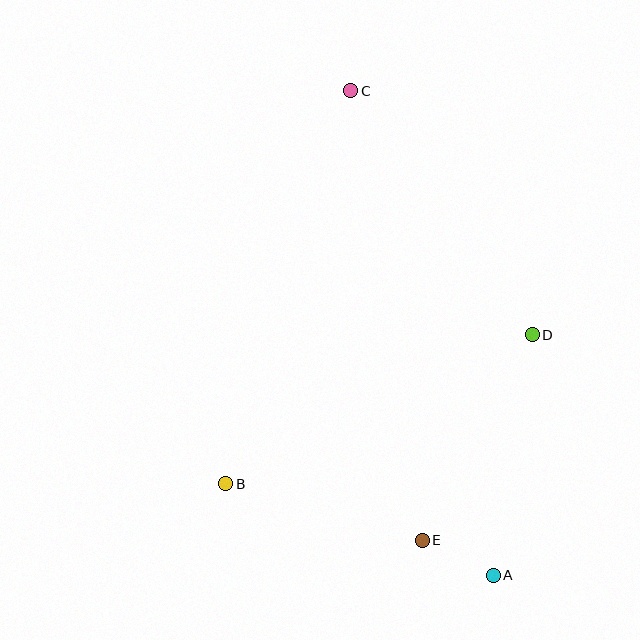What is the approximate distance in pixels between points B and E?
The distance between B and E is approximately 205 pixels.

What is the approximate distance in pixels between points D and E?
The distance between D and E is approximately 233 pixels.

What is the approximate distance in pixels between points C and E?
The distance between C and E is approximately 455 pixels.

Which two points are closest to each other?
Points A and E are closest to each other.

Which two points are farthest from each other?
Points A and C are farthest from each other.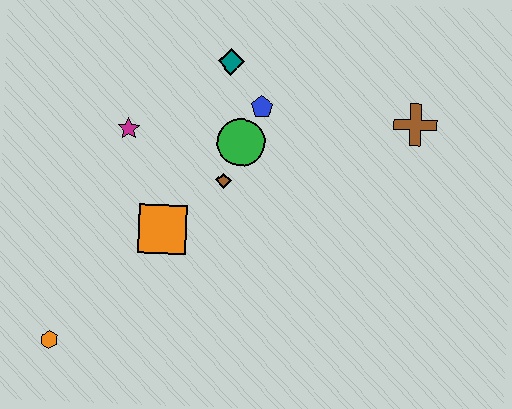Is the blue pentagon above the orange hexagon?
Yes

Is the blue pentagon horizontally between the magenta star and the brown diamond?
No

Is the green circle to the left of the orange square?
No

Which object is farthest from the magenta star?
The brown cross is farthest from the magenta star.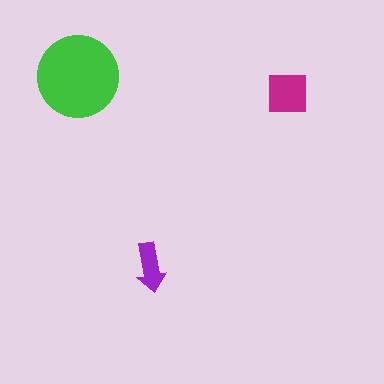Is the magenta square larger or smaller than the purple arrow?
Larger.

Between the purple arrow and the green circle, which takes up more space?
The green circle.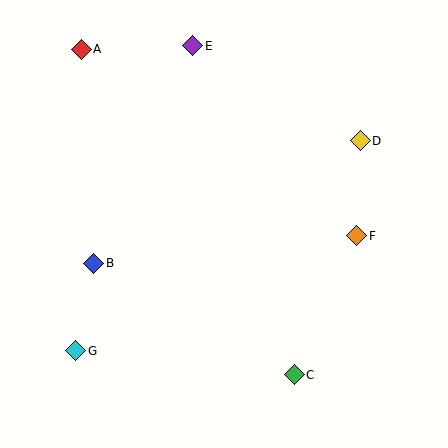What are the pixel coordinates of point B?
Point B is at (94, 263).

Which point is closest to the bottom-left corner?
Point G is closest to the bottom-left corner.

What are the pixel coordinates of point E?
Point E is at (193, 46).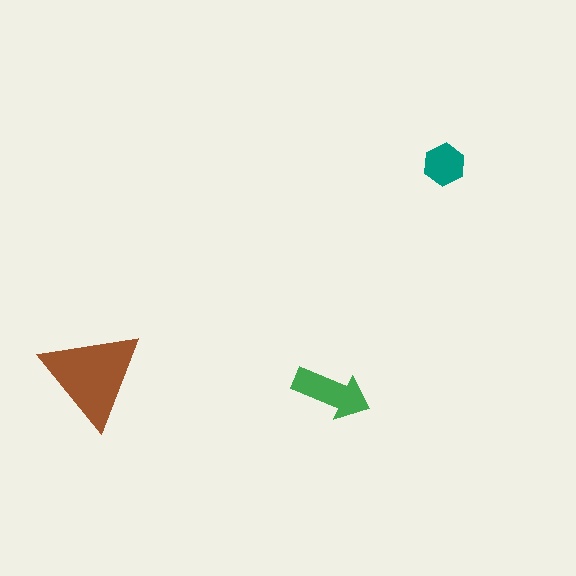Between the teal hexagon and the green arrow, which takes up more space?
The green arrow.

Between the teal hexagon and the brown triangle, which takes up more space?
The brown triangle.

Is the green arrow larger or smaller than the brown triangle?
Smaller.